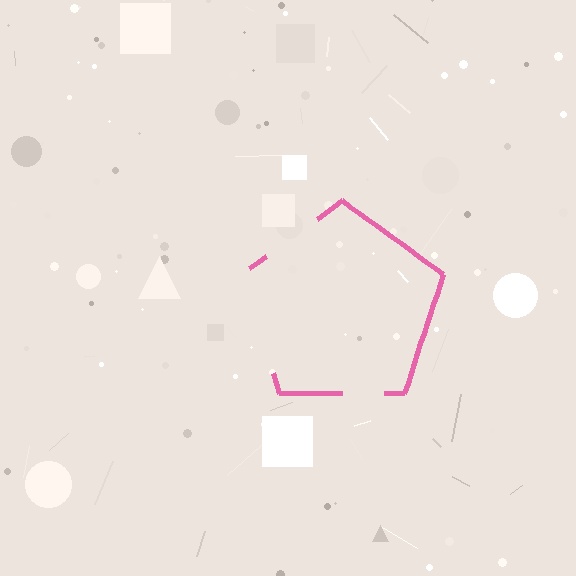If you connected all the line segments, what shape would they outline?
They would outline a pentagon.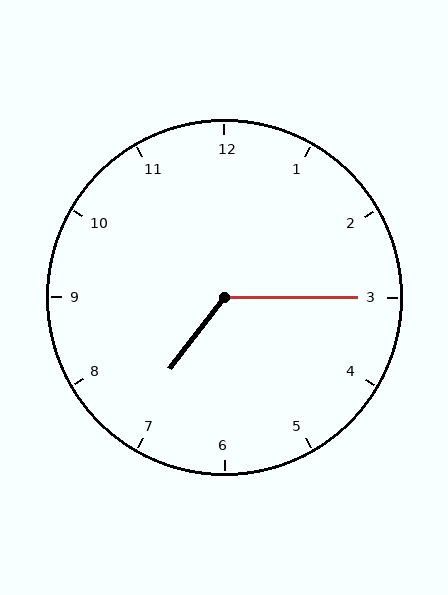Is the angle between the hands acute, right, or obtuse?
It is obtuse.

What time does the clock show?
7:15.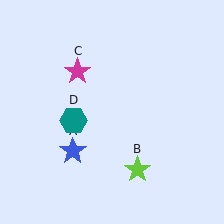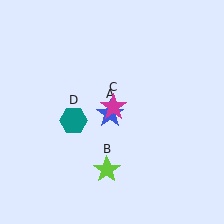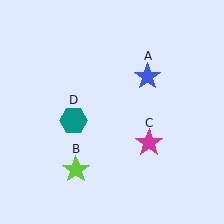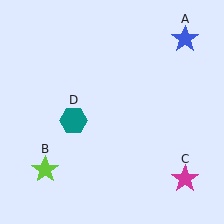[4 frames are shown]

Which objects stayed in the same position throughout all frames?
Teal hexagon (object D) remained stationary.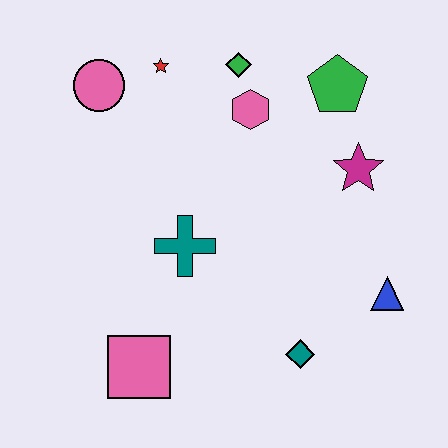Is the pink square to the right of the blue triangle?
No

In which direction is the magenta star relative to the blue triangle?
The magenta star is above the blue triangle.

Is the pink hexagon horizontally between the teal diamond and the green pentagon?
No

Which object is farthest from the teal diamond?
The pink circle is farthest from the teal diamond.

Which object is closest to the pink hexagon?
The green diamond is closest to the pink hexagon.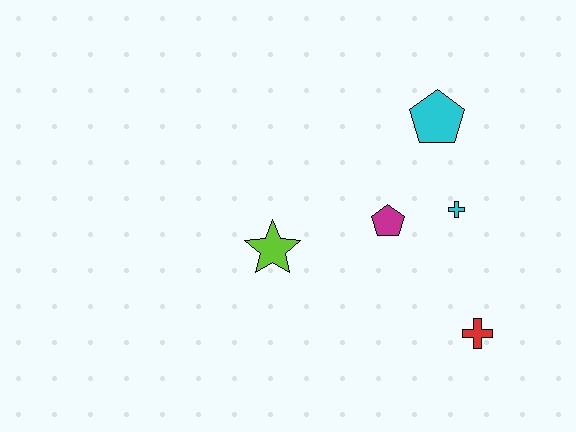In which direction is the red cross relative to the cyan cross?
The red cross is below the cyan cross.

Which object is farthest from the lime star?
The red cross is farthest from the lime star.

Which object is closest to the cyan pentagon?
The cyan cross is closest to the cyan pentagon.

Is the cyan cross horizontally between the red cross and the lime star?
Yes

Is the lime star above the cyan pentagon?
No